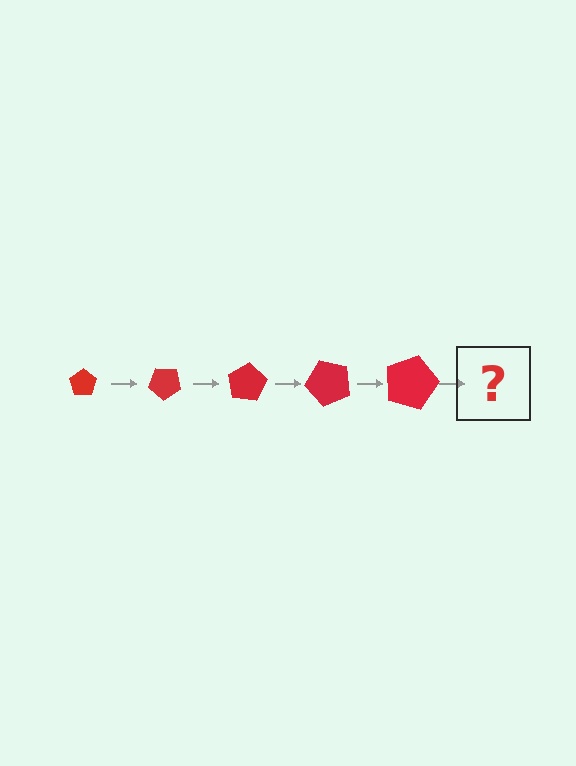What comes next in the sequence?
The next element should be a pentagon, larger than the previous one and rotated 200 degrees from the start.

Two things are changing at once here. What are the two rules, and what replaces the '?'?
The two rules are that the pentagon grows larger each step and it rotates 40 degrees each step. The '?' should be a pentagon, larger than the previous one and rotated 200 degrees from the start.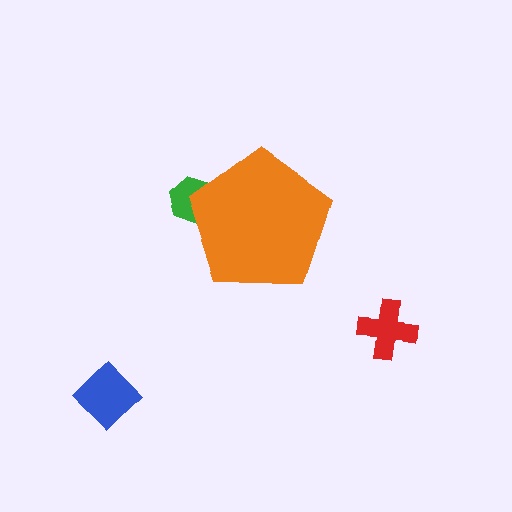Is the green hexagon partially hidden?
Yes, the green hexagon is partially hidden behind the orange pentagon.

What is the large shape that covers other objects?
An orange pentagon.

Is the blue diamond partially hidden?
No, the blue diamond is fully visible.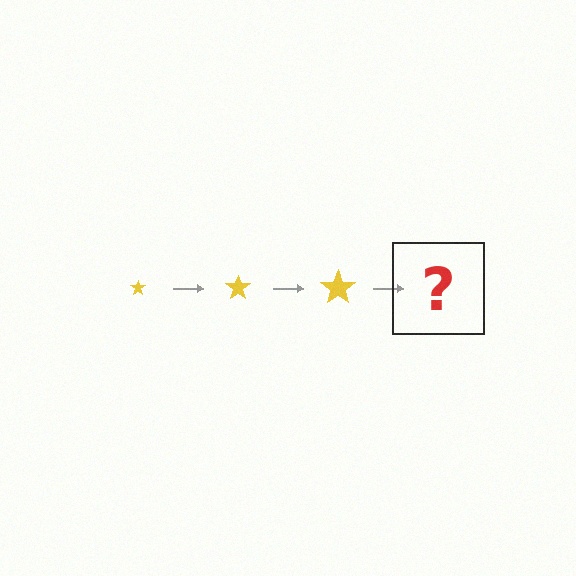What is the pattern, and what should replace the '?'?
The pattern is that the star gets progressively larger each step. The '?' should be a yellow star, larger than the previous one.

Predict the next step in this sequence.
The next step is a yellow star, larger than the previous one.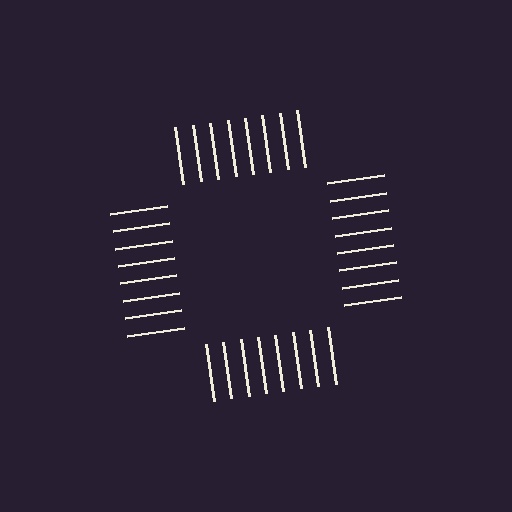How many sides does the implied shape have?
4 sides — the line-ends trace a square.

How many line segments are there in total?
32 — 8 along each of the 4 edges.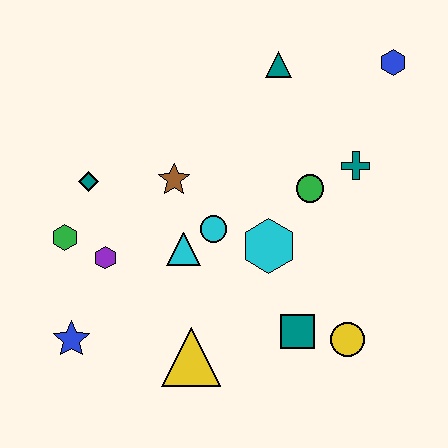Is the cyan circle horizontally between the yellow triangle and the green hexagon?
No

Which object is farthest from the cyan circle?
The blue hexagon is farthest from the cyan circle.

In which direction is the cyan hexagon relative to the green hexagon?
The cyan hexagon is to the right of the green hexagon.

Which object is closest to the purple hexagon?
The green hexagon is closest to the purple hexagon.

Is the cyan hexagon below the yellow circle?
No